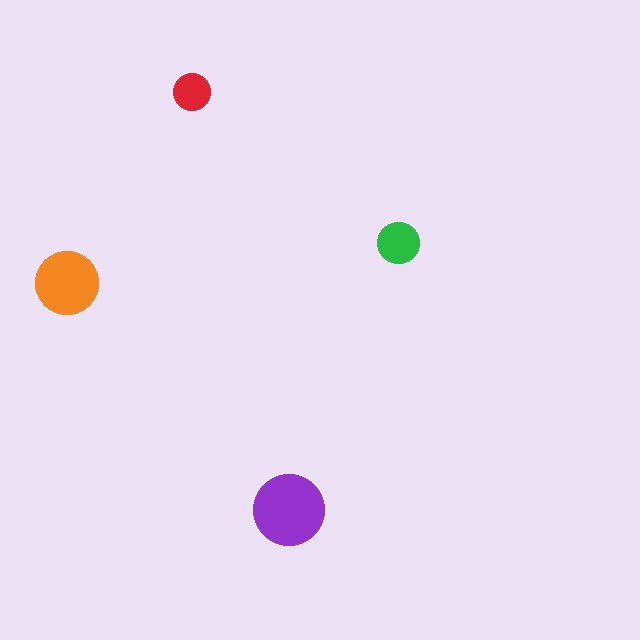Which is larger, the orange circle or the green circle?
The orange one.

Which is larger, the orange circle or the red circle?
The orange one.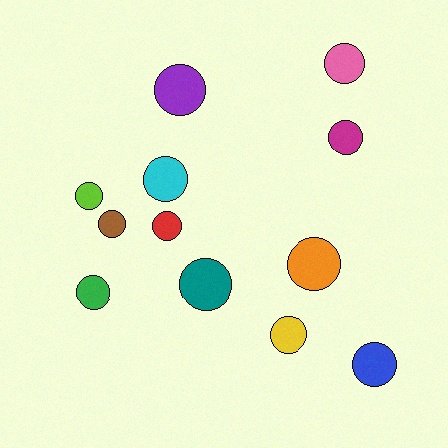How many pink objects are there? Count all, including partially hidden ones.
There is 1 pink object.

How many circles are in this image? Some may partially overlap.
There are 12 circles.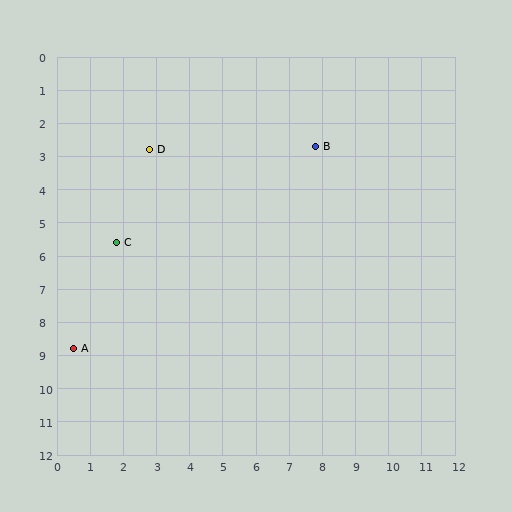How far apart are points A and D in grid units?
Points A and D are about 6.4 grid units apart.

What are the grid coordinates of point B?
Point B is at approximately (7.8, 2.7).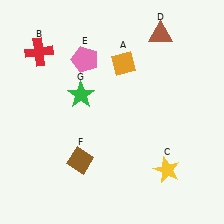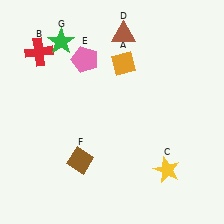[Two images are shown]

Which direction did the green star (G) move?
The green star (G) moved up.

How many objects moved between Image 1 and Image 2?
2 objects moved between the two images.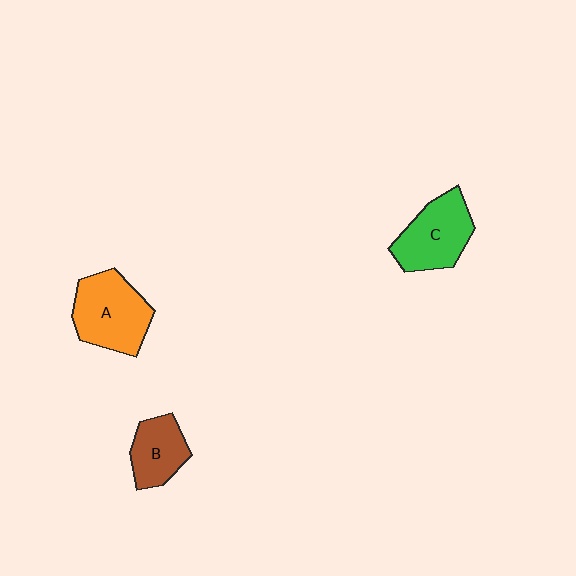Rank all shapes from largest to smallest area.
From largest to smallest: A (orange), C (green), B (brown).